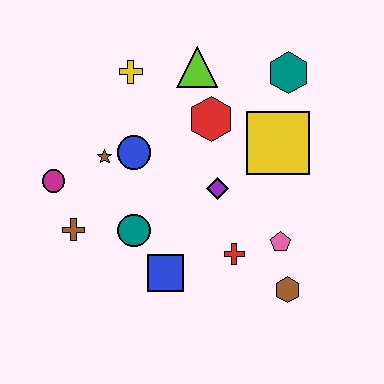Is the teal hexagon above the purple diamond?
Yes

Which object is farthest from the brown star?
The brown hexagon is farthest from the brown star.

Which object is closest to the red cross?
The pink pentagon is closest to the red cross.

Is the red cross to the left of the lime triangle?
No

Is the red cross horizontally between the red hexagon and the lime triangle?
No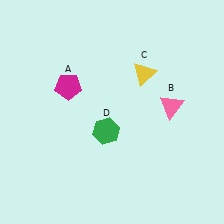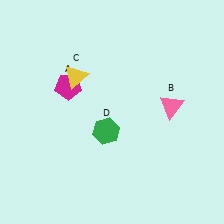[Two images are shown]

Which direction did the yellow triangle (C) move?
The yellow triangle (C) moved left.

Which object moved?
The yellow triangle (C) moved left.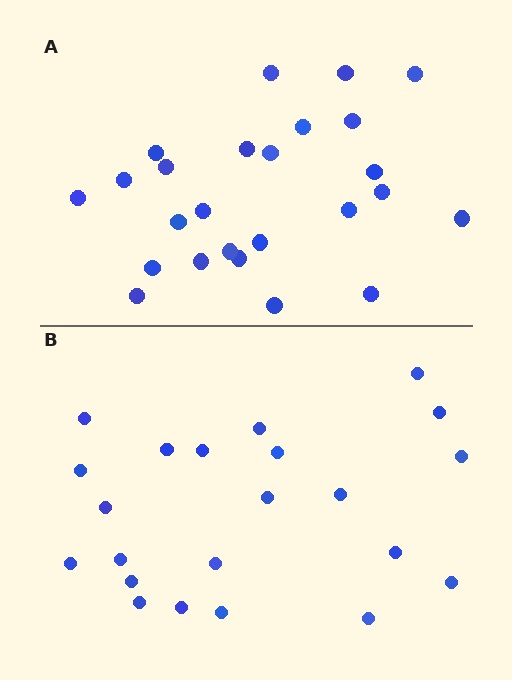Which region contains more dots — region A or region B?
Region A (the top region) has more dots.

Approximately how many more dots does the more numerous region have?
Region A has just a few more — roughly 2 or 3 more dots than region B.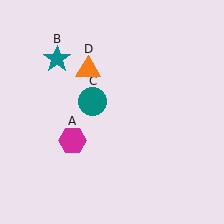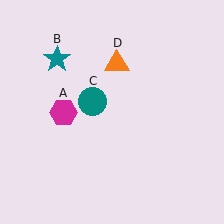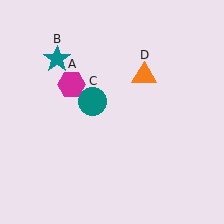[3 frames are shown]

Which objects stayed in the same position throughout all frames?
Teal star (object B) and teal circle (object C) remained stationary.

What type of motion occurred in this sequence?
The magenta hexagon (object A), orange triangle (object D) rotated clockwise around the center of the scene.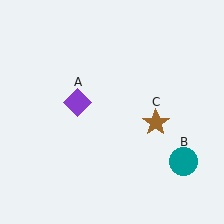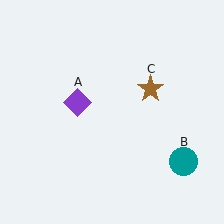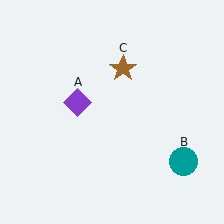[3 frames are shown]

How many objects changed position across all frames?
1 object changed position: brown star (object C).